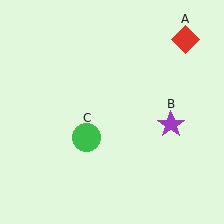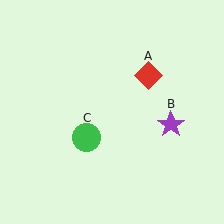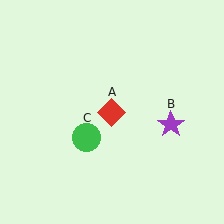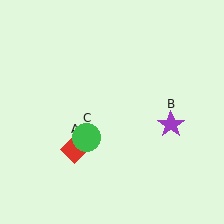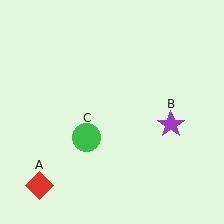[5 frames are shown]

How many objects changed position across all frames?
1 object changed position: red diamond (object A).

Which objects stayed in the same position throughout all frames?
Purple star (object B) and green circle (object C) remained stationary.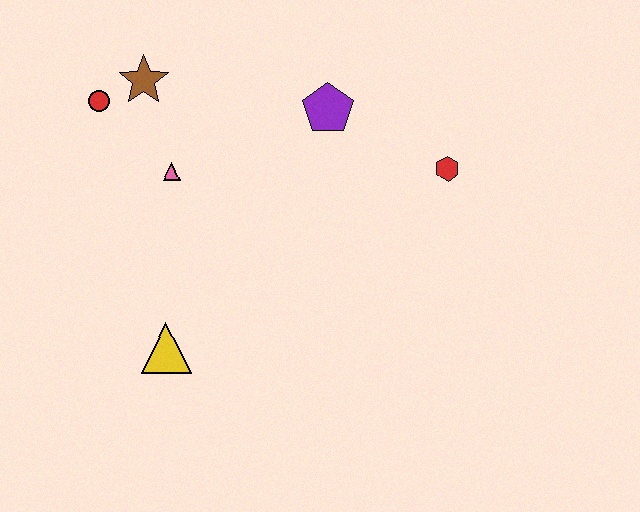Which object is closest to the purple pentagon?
The red hexagon is closest to the purple pentagon.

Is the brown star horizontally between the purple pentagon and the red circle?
Yes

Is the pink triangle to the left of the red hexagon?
Yes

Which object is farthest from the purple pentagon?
The yellow triangle is farthest from the purple pentagon.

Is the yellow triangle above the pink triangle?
No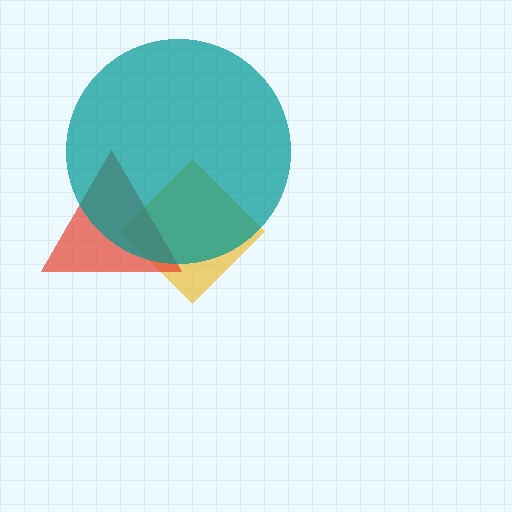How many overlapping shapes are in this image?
There are 3 overlapping shapes in the image.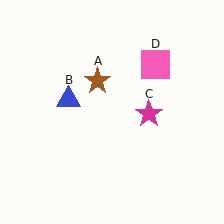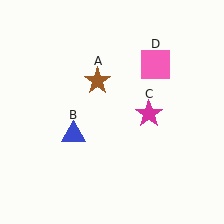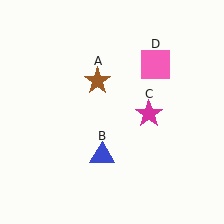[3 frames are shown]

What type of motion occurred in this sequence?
The blue triangle (object B) rotated counterclockwise around the center of the scene.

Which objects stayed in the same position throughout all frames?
Brown star (object A) and magenta star (object C) and pink square (object D) remained stationary.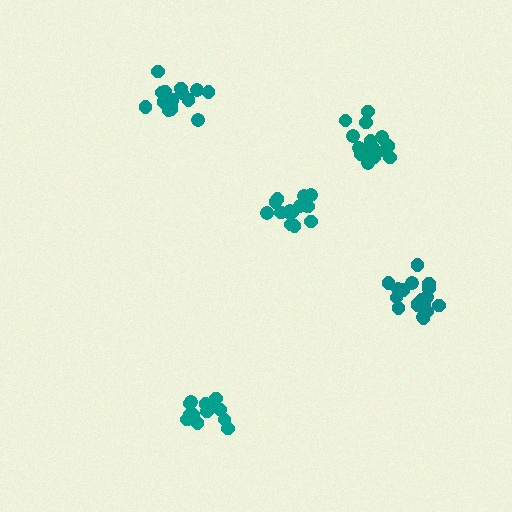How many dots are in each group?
Group 1: 15 dots, Group 2: 18 dots, Group 3: 15 dots, Group 4: 15 dots, Group 5: 18 dots (81 total).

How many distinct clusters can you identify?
There are 5 distinct clusters.